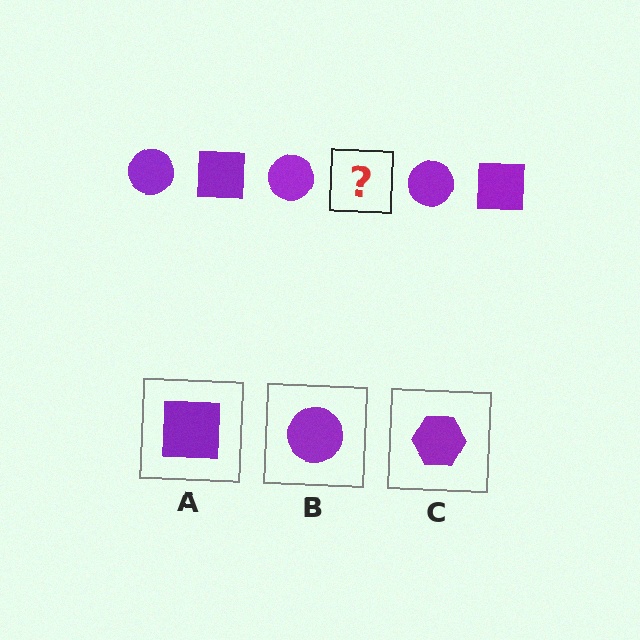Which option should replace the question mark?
Option A.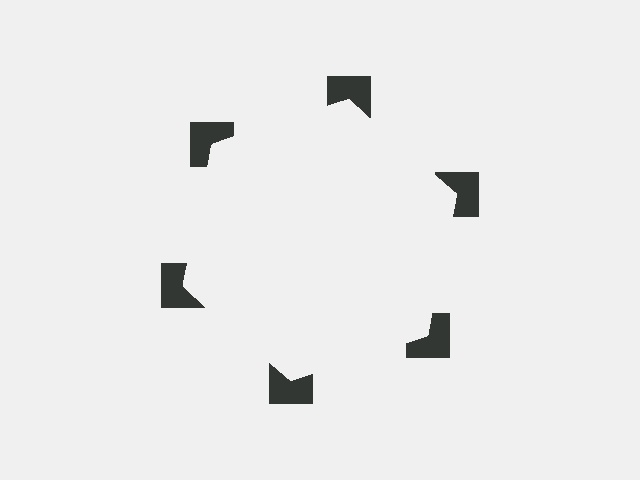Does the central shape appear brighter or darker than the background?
It typically appears slightly brighter than the background, even though no actual brightness change is drawn.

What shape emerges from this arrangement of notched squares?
An illusory hexagon — its edges are inferred from the aligned wedge cuts in the notched squares, not physically drawn.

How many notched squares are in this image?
There are 6 — one at each vertex of the illusory hexagon.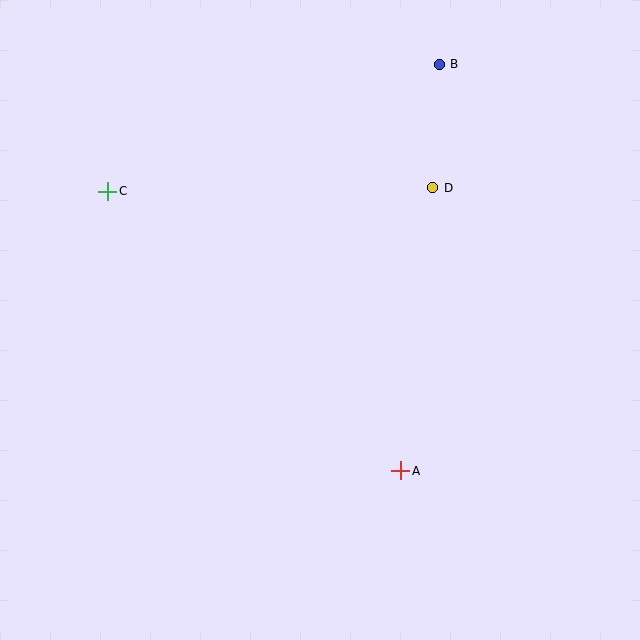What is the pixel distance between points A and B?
The distance between A and B is 408 pixels.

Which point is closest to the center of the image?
Point A at (401, 471) is closest to the center.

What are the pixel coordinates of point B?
Point B is at (439, 64).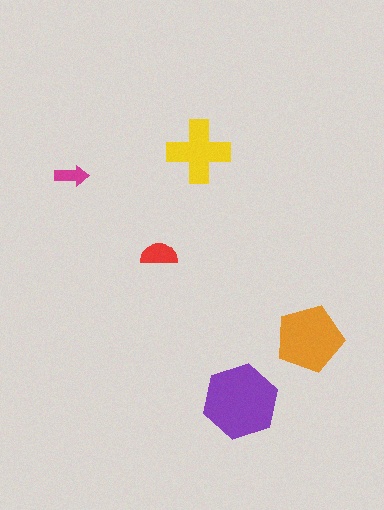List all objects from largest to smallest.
The purple hexagon, the orange pentagon, the yellow cross, the red semicircle, the magenta arrow.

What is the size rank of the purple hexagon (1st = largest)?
1st.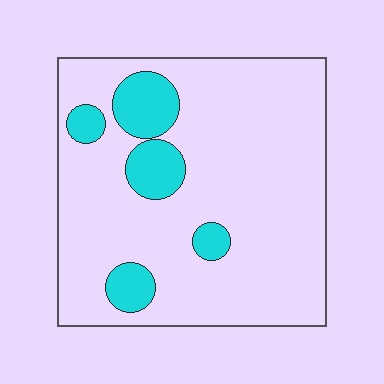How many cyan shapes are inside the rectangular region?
5.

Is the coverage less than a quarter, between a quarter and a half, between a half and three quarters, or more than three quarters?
Less than a quarter.